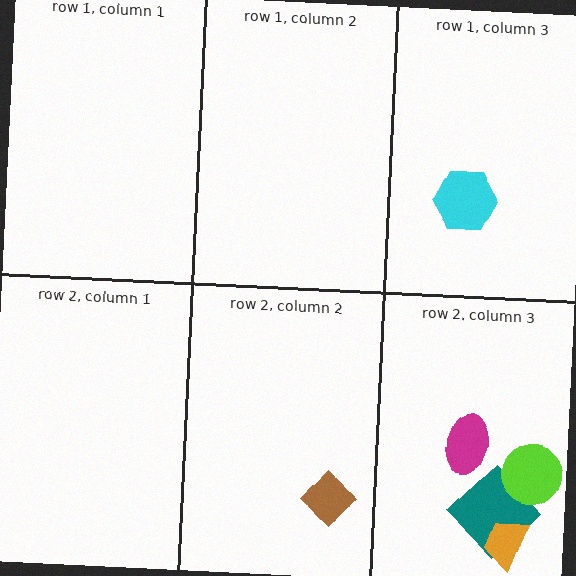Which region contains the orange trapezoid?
The row 2, column 3 region.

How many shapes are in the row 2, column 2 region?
1.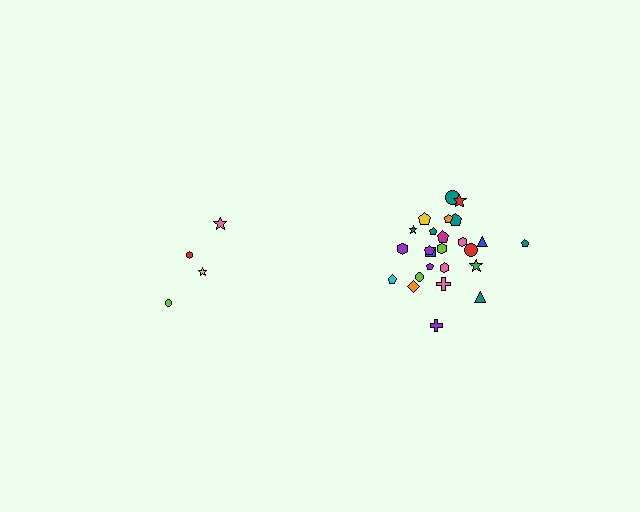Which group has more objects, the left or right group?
The right group.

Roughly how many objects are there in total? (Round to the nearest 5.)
Roughly 30 objects in total.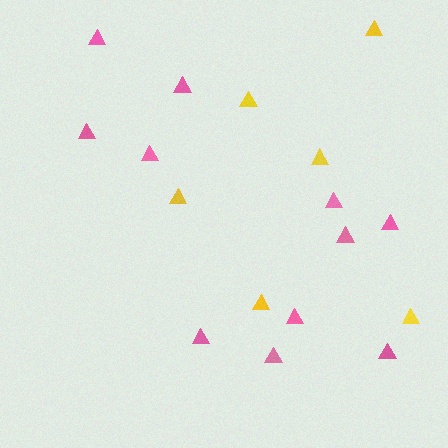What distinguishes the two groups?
There are 2 groups: one group of yellow triangles (6) and one group of pink triangles (11).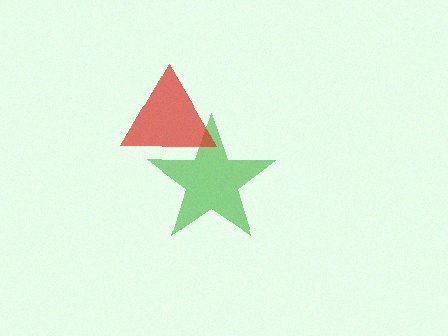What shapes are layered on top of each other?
The layered shapes are: a green star, a red triangle.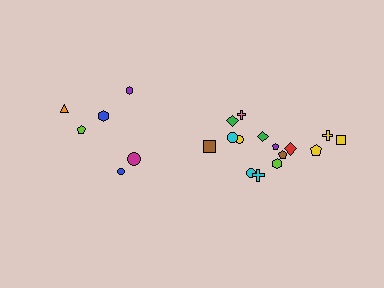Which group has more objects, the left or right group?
The right group.